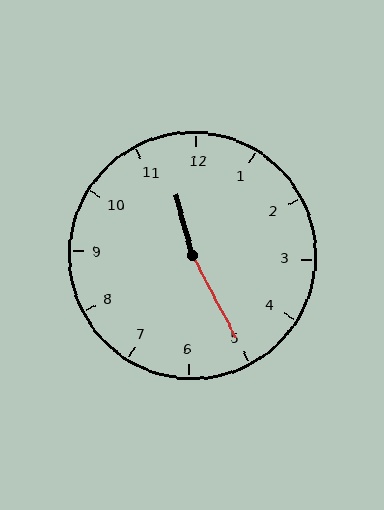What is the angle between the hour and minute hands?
Approximately 168 degrees.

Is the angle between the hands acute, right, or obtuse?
It is obtuse.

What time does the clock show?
11:25.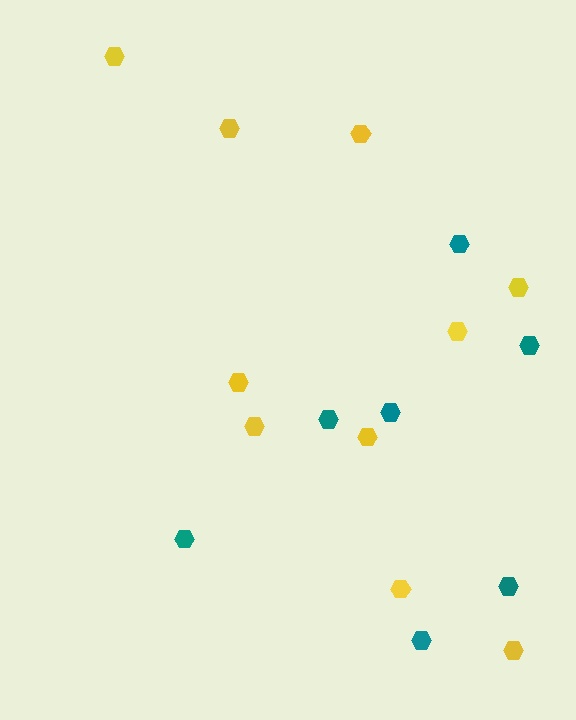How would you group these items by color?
There are 2 groups: one group of teal hexagons (7) and one group of yellow hexagons (10).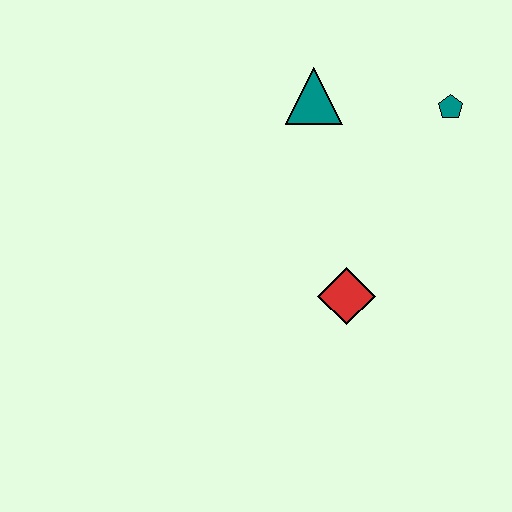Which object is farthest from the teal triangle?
The red diamond is farthest from the teal triangle.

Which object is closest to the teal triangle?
The teal pentagon is closest to the teal triangle.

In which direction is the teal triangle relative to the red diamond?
The teal triangle is above the red diamond.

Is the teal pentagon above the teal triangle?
No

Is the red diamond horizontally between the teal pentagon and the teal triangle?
Yes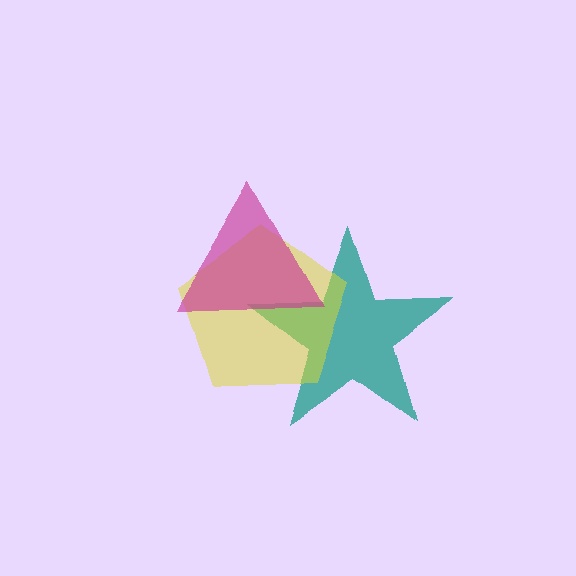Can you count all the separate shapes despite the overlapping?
Yes, there are 3 separate shapes.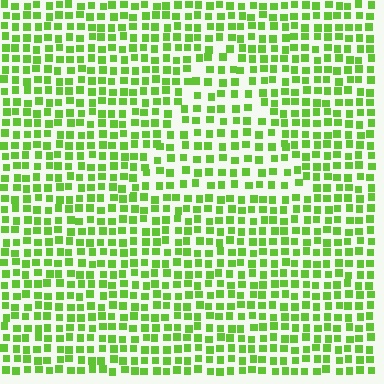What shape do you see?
I see a triangle.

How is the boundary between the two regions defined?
The boundary is defined by a change in element density (approximately 1.4x ratio). All elements are the same color, size, and shape.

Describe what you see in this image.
The image contains small lime elements arranged at two different densities. A triangle-shaped region is visible where the elements are less densely packed than the surrounding area.